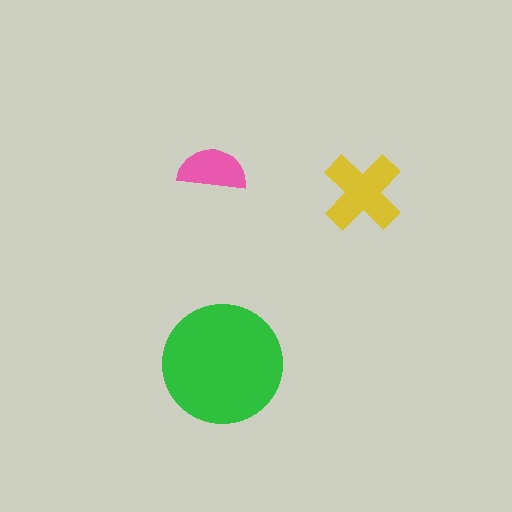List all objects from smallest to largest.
The pink semicircle, the yellow cross, the green circle.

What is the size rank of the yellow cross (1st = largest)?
2nd.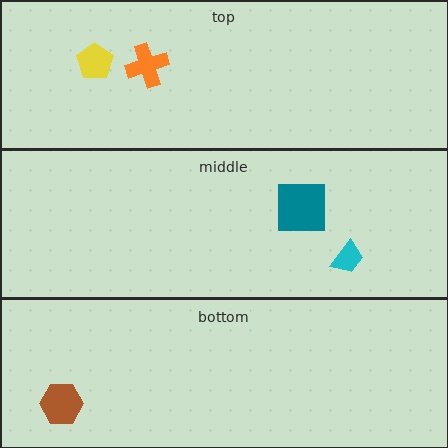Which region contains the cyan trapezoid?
The middle region.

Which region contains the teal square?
The middle region.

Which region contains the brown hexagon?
The bottom region.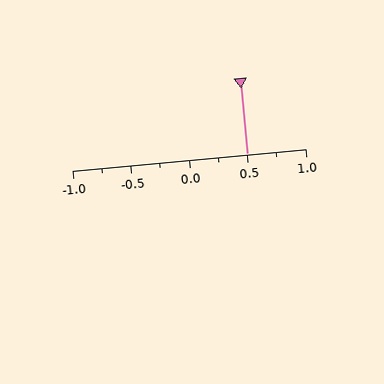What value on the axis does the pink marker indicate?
The marker indicates approximately 0.5.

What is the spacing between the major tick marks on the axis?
The major ticks are spaced 0.5 apart.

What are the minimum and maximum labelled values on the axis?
The axis runs from -1.0 to 1.0.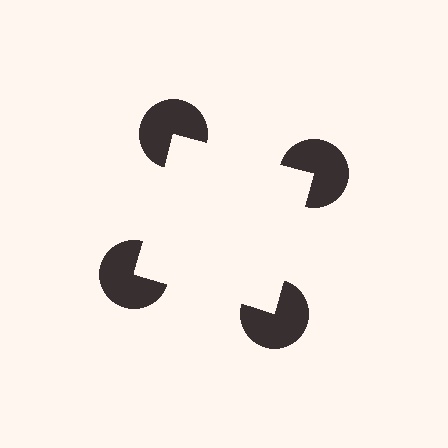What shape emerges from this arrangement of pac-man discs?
An illusory square — its edges are inferred from the aligned wedge cuts in the pac-man discs, not physically drawn.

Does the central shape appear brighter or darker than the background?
It typically appears slightly brighter than the background, even though no actual brightness change is drawn.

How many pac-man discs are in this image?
There are 4 — one at each vertex of the illusory square.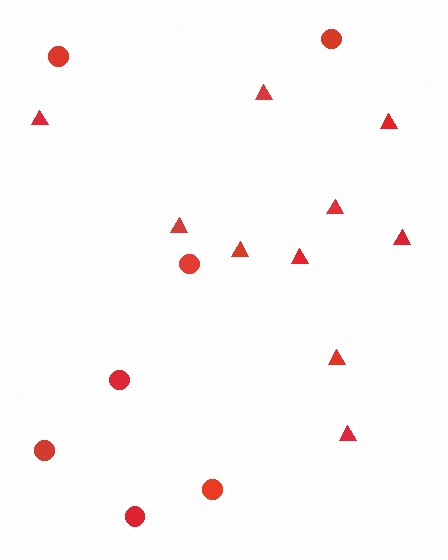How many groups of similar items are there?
There are 2 groups: one group of circles (7) and one group of triangles (10).